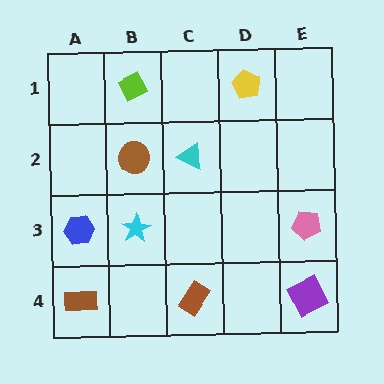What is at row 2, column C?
A cyan triangle.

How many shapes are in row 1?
2 shapes.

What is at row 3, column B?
A cyan star.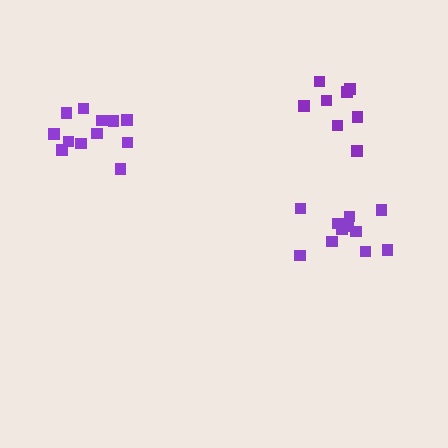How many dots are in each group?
Group 1: 11 dots, Group 2: 8 dots, Group 3: 12 dots (31 total).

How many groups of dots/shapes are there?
There are 3 groups.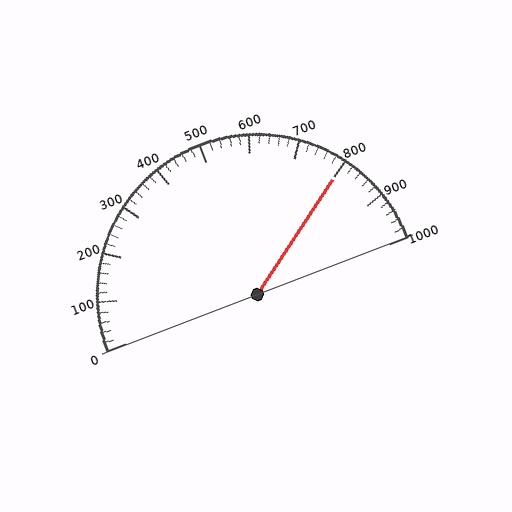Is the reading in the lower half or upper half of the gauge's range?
The reading is in the upper half of the range (0 to 1000).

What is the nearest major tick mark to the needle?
The nearest major tick mark is 800.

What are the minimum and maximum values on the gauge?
The gauge ranges from 0 to 1000.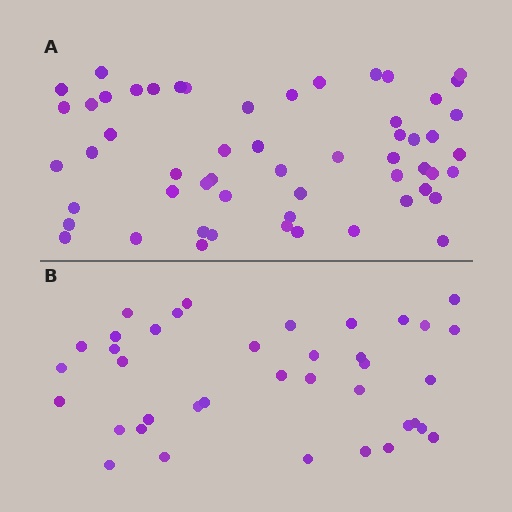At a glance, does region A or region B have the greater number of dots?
Region A (the top region) has more dots.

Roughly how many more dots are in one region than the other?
Region A has approximately 20 more dots than region B.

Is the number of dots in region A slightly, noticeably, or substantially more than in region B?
Region A has substantially more. The ratio is roughly 1.5 to 1.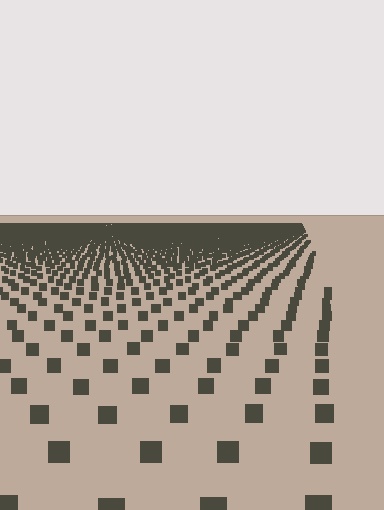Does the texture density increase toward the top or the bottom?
Density increases toward the top.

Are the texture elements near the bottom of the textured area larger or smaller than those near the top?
Larger. Near the bottom, elements are closer to the viewer and appear at a bigger on-screen size.